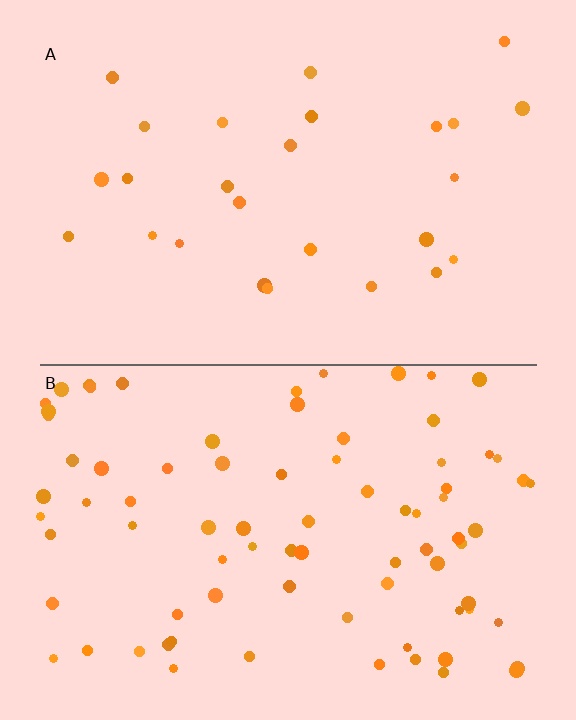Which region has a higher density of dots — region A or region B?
B (the bottom).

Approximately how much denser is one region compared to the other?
Approximately 3.1× — region B over region A.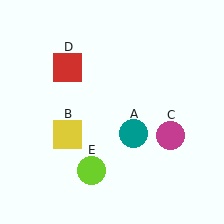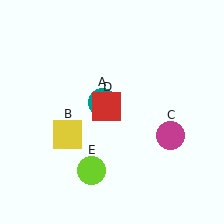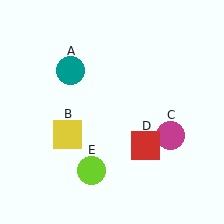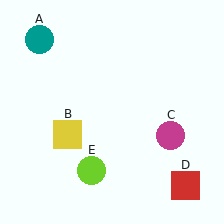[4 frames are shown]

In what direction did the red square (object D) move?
The red square (object D) moved down and to the right.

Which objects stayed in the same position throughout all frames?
Yellow square (object B) and magenta circle (object C) and lime circle (object E) remained stationary.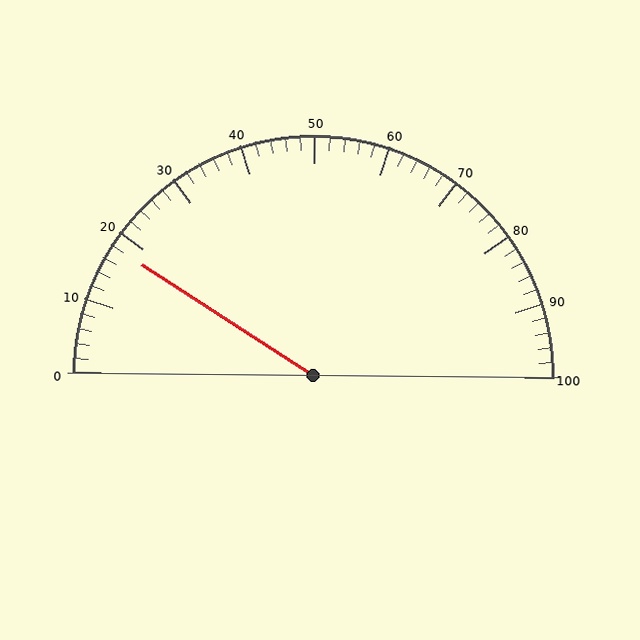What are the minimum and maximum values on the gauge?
The gauge ranges from 0 to 100.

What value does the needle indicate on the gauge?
The needle indicates approximately 18.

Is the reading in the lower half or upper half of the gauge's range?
The reading is in the lower half of the range (0 to 100).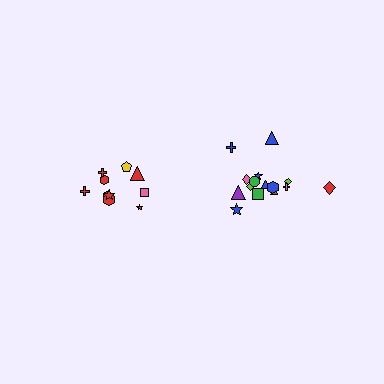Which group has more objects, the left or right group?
The right group.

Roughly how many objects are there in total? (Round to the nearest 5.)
Roughly 25 objects in total.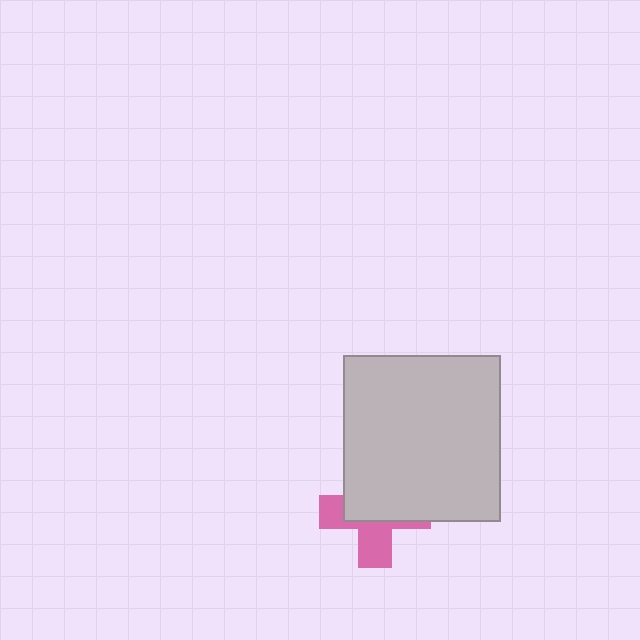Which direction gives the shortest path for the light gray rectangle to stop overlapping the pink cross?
Moving up gives the shortest separation.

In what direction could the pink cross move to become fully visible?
The pink cross could move down. That would shift it out from behind the light gray rectangle entirely.